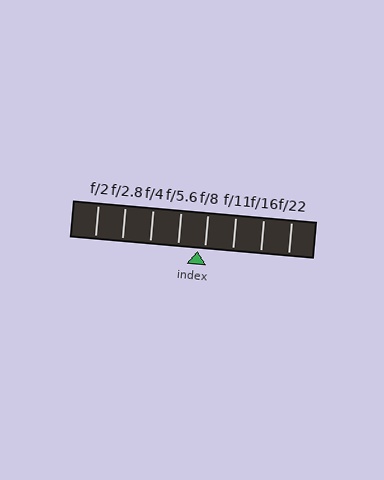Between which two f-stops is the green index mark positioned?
The index mark is between f/5.6 and f/8.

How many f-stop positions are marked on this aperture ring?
There are 8 f-stop positions marked.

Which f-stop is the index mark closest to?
The index mark is closest to f/8.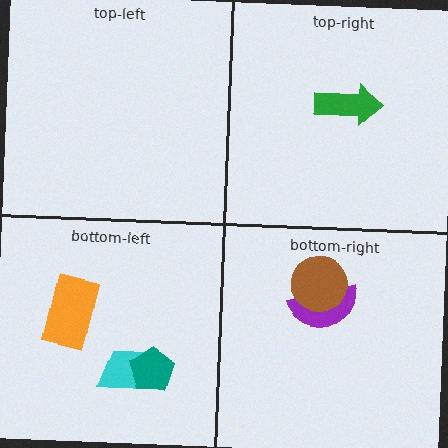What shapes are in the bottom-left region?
The cyan trapezoid, the orange rectangle, the teal pentagon.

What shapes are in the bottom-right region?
The purple semicircle, the brown circle.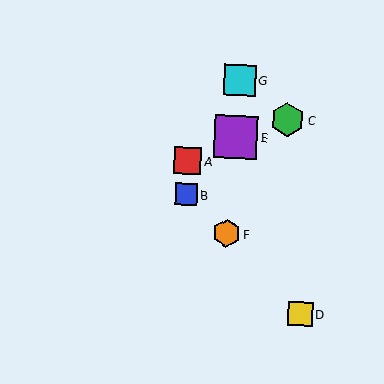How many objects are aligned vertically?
2 objects (A, B) are aligned vertically.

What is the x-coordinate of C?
Object C is at x≈287.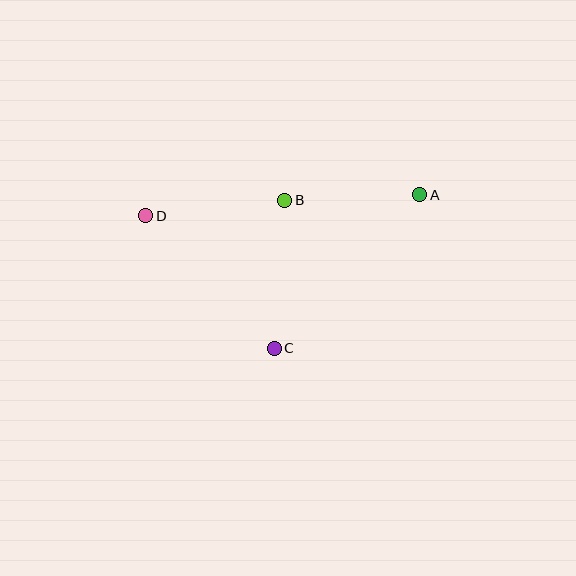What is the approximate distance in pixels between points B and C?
The distance between B and C is approximately 149 pixels.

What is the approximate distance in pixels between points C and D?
The distance between C and D is approximately 184 pixels.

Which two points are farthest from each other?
Points A and D are farthest from each other.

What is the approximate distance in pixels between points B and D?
The distance between B and D is approximately 140 pixels.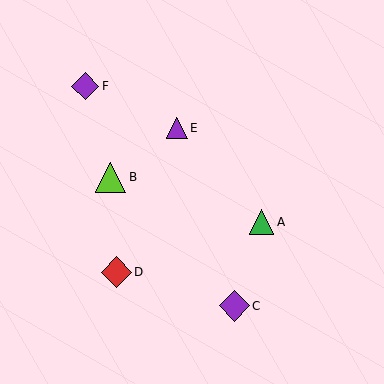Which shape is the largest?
The lime triangle (labeled B) is the largest.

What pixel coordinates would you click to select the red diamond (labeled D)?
Click at (116, 272) to select the red diamond D.